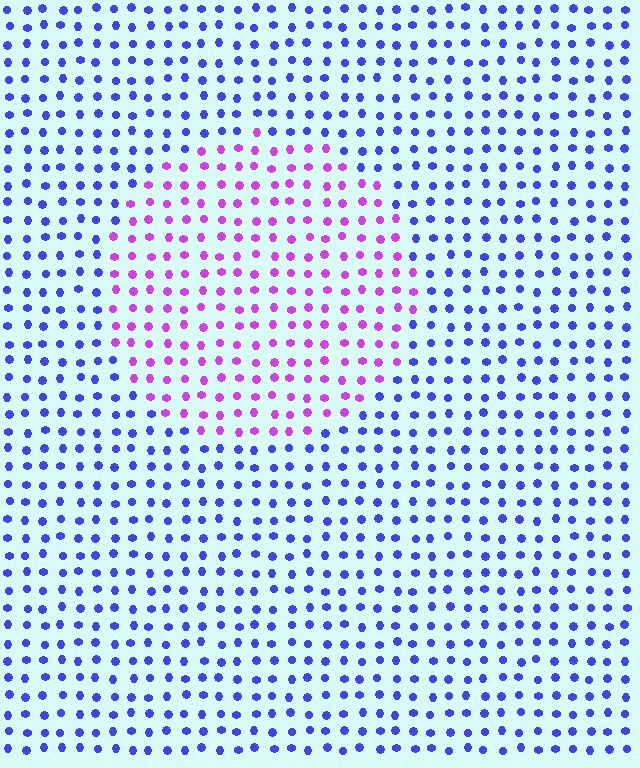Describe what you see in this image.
The image is filled with small blue elements in a uniform arrangement. A circle-shaped region is visible where the elements are tinted to a slightly different hue, forming a subtle color boundary.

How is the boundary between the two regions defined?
The boundary is defined purely by a slight shift in hue (about 55 degrees). Spacing, size, and orientation are identical on both sides.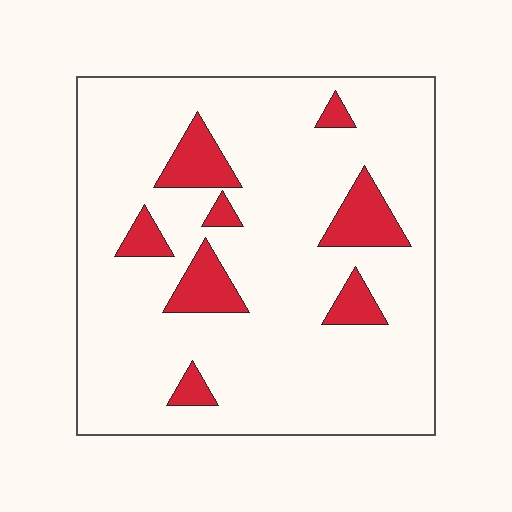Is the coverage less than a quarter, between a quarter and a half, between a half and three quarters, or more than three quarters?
Less than a quarter.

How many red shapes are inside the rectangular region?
8.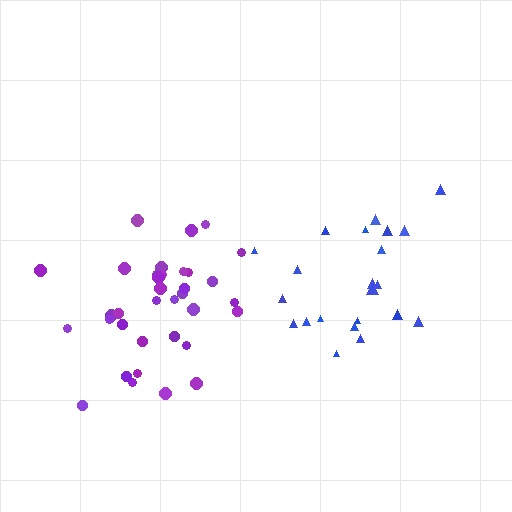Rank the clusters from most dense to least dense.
purple, blue.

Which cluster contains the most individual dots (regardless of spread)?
Purple (35).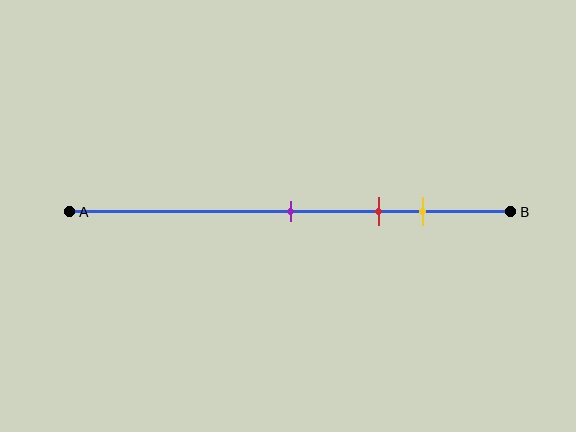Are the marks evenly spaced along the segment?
Yes, the marks are approximately evenly spaced.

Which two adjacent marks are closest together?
The red and yellow marks are the closest adjacent pair.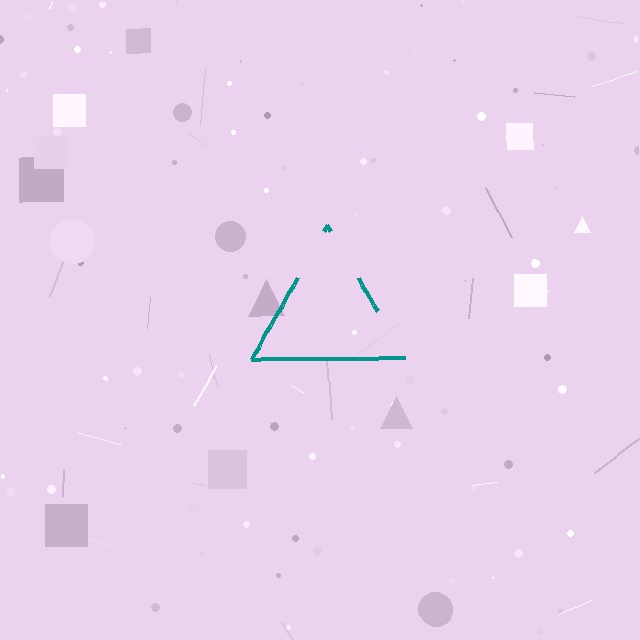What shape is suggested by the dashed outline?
The dashed outline suggests a triangle.